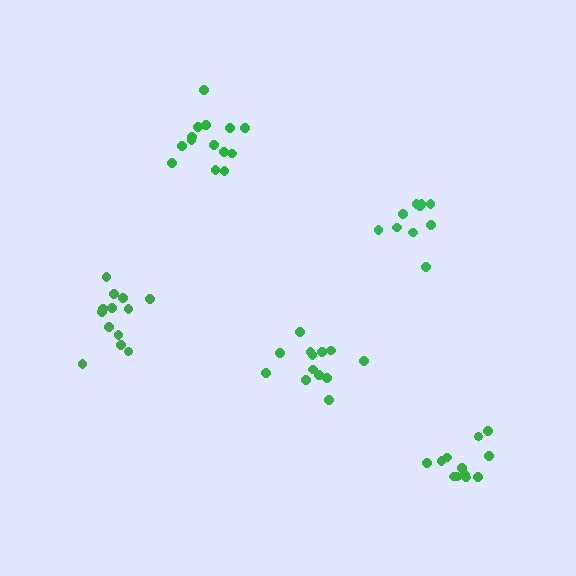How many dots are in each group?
Group 1: 13 dots, Group 2: 14 dots, Group 3: 13 dots, Group 4: 12 dots, Group 5: 10 dots (62 total).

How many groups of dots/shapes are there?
There are 5 groups.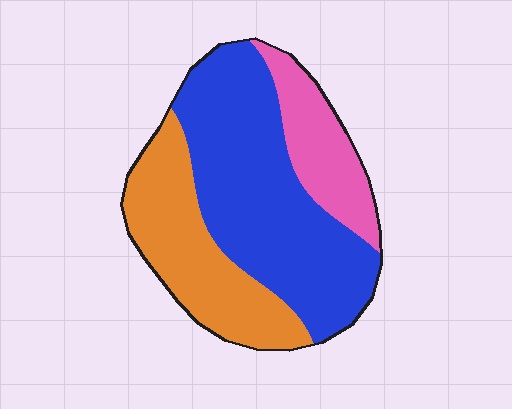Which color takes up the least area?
Pink, at roughly 20%.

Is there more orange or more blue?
Blue.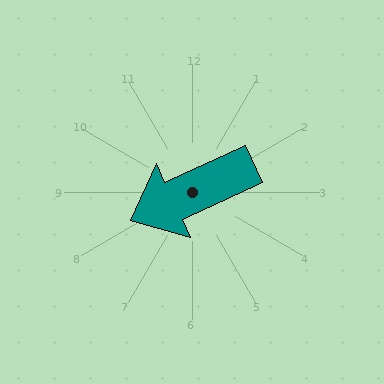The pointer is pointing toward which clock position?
Roughly 8 o'clock.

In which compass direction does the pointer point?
Southwest.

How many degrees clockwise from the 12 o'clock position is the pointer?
Approximately 245 degrees.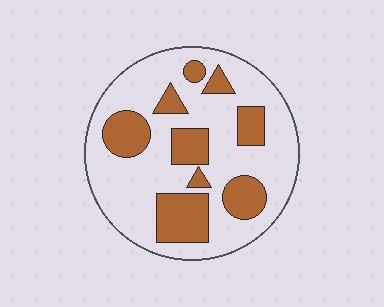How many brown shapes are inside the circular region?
9.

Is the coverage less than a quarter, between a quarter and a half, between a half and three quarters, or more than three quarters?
Between a quarter and a half.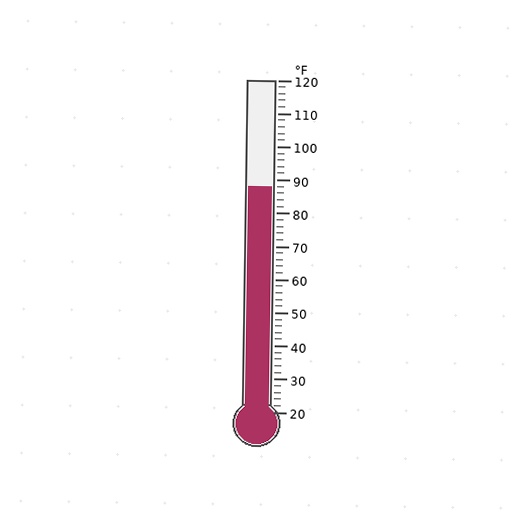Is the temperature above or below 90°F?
The temperature is below 90°F.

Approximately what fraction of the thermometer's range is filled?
The thermometer is filled to approximately 70% of its range.